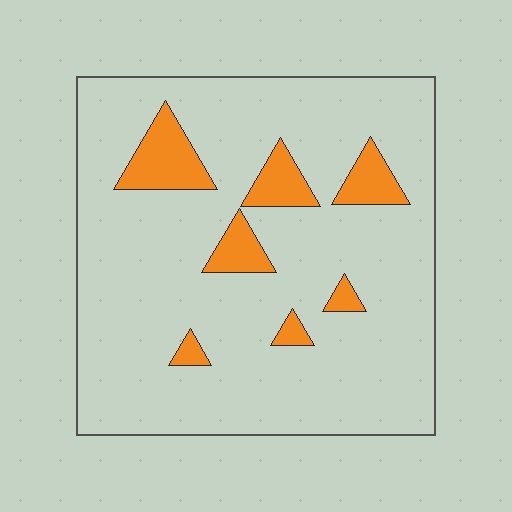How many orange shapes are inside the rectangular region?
7.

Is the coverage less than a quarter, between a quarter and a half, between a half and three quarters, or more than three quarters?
Less than a quarter.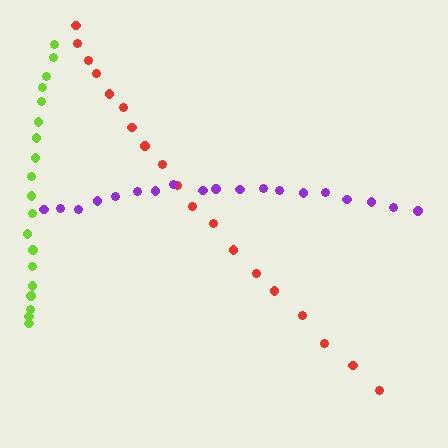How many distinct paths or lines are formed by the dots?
There are 3 distinct paths.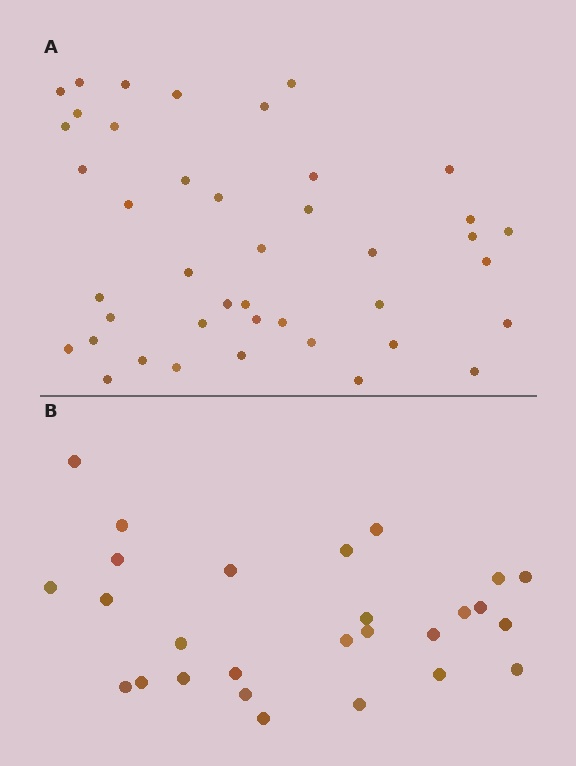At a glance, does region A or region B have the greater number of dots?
Region A (the top region) has more dots.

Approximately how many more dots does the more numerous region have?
Region A has approximately 15 more dots than region B.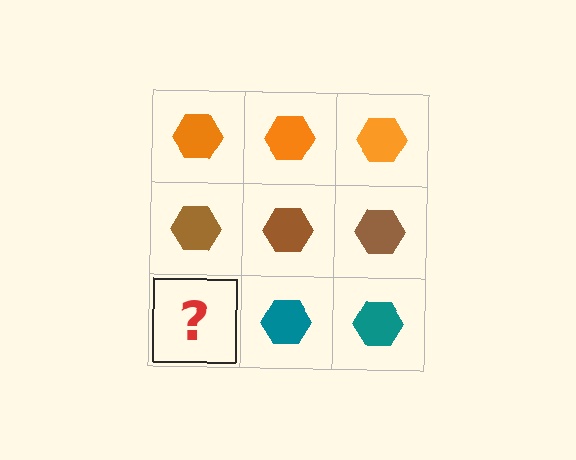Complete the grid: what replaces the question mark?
The question mark should be replaced with a teal hexagon.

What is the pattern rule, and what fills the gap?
The rule is that each row has a consistent color. The gap should be filled with a teal hexagon.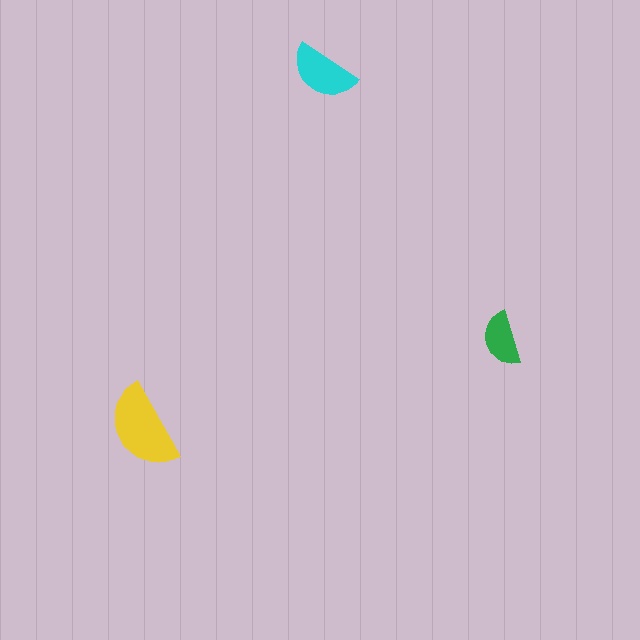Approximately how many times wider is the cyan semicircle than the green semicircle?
About 1.5 times wider.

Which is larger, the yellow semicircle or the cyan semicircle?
The yellow one.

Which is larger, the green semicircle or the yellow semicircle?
The yellow one.